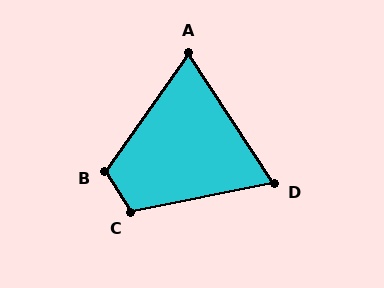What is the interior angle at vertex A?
Approximately 68 degrees (acute).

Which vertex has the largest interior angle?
B, at approximately 112 degrees.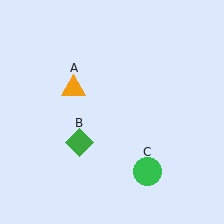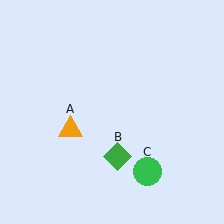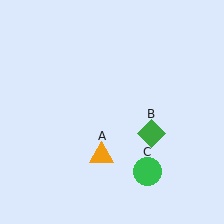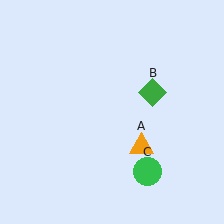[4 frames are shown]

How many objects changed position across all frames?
2 objects changed position: orange triangle (object A), green diamond (object B).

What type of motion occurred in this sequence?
The orange triangle (object A), green diamond (object B) rotated counterclockwise around the center of the scene.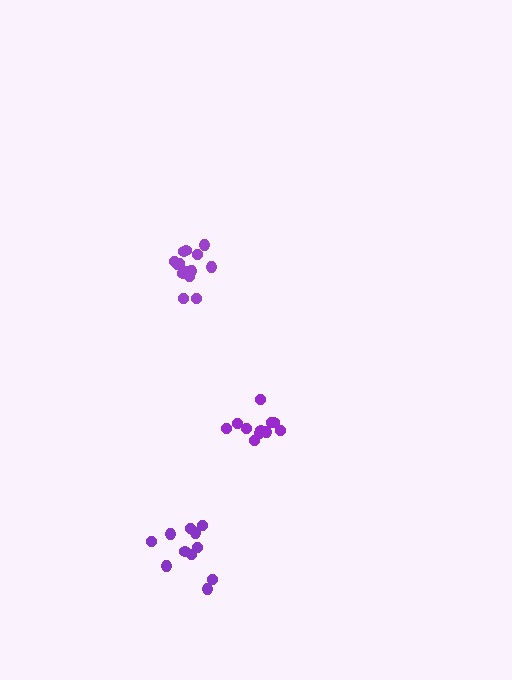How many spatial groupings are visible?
There are 3 spatial groupings.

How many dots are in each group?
Group 1: 15 dots, Group 2: 11 dots, Group 3: 11 dots (37 total).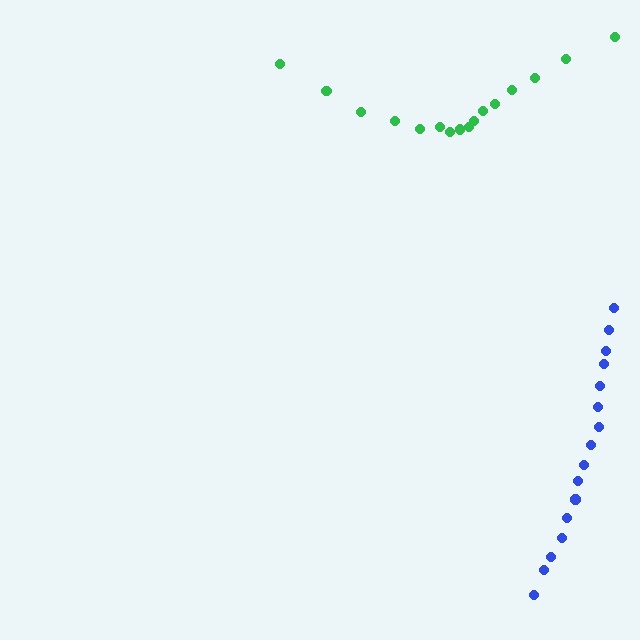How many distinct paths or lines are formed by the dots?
There are 2 distinct paths.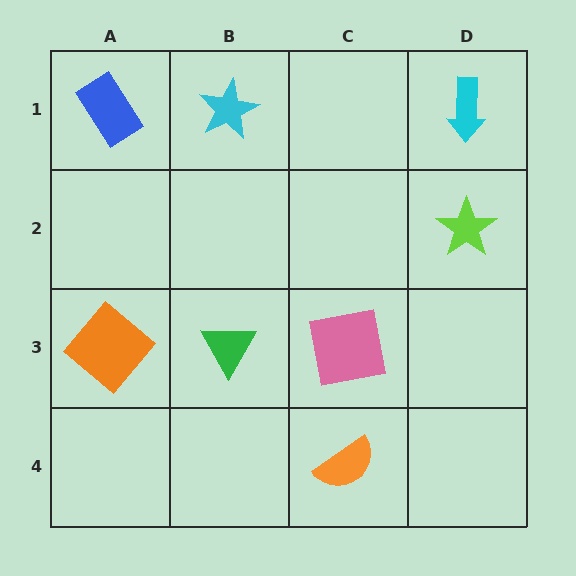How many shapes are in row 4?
1 shape.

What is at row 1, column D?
A cyan arrow.